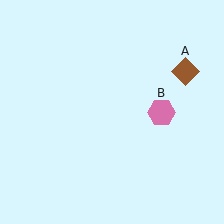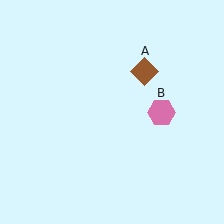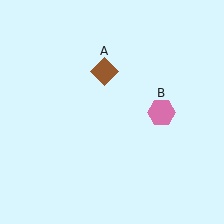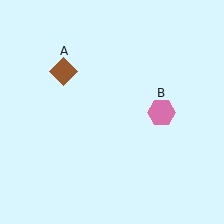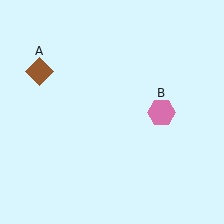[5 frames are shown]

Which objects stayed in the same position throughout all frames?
Pink hexagon (object B) remained stationary.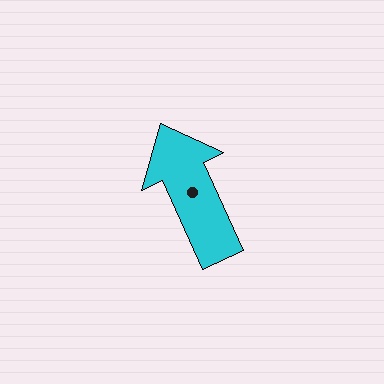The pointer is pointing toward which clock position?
Roughly 11 o'clock.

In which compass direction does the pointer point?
Northwest.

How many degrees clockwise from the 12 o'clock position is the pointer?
Approximately 336 degrees.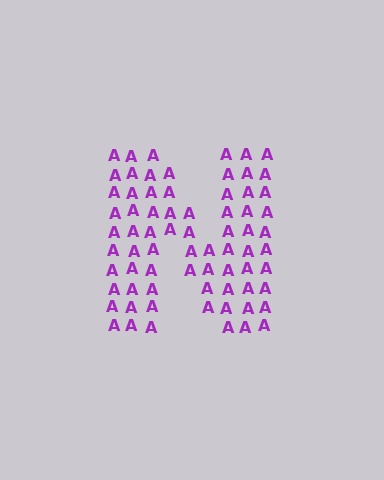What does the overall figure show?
The overall figure shows the letter N.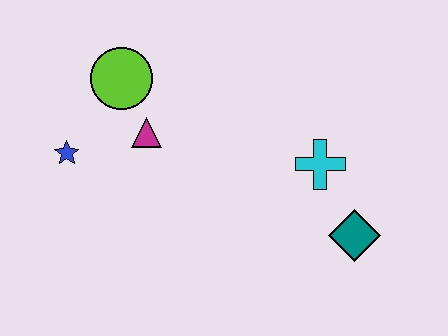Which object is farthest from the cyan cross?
The blue star is farthest from the cyan cross.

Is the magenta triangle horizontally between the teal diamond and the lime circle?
Yes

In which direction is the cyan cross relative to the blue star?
The cyan cross is to the right of the blue star.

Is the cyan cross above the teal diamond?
Yes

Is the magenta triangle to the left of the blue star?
No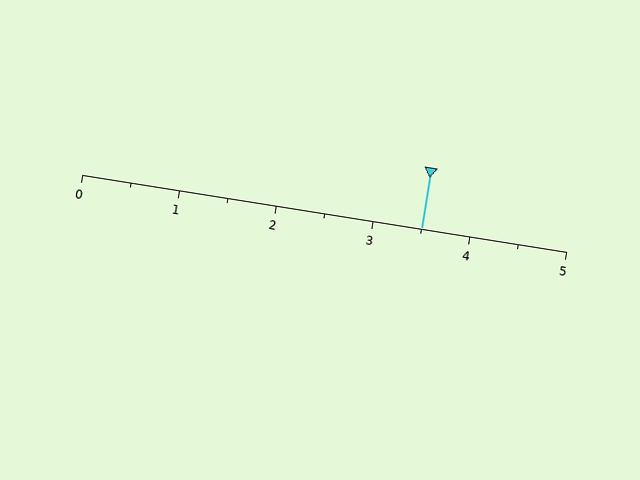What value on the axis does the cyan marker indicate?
The marker indicates approximately 3.5.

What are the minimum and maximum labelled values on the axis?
The axis runs from 0 to 5.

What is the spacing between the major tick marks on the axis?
The major ticks are spaced 1 apart.